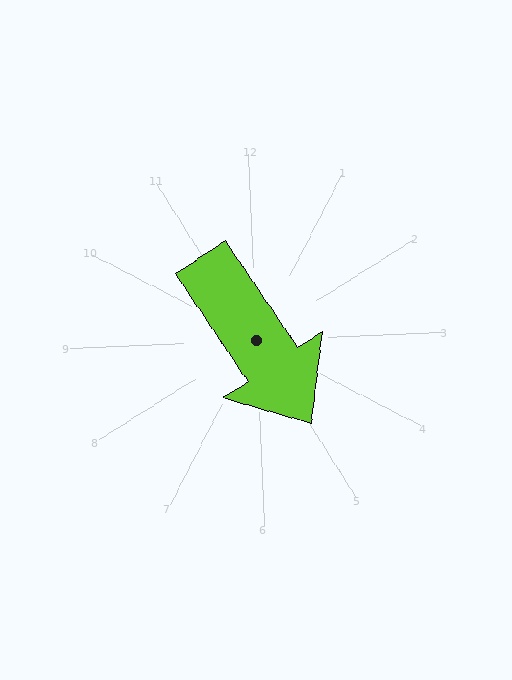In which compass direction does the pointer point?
Southeast.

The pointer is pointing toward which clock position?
Roughly 5 o'clock.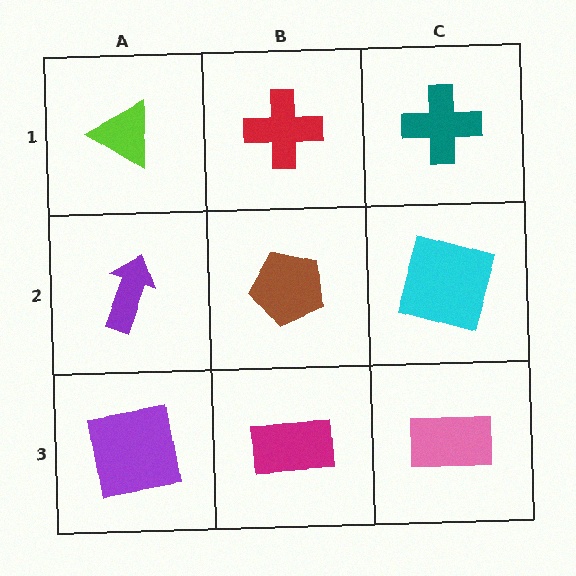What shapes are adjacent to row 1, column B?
A brown pentagon (row 2, column B), a lime triangle (row 1, column A), a teal cross (row 1, column C).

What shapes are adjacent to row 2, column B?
A red cross (row 1, column B), a magenta rectangle (row 3, column B), a purple arrow (row 2, column A), a cyan square (row 2, column C).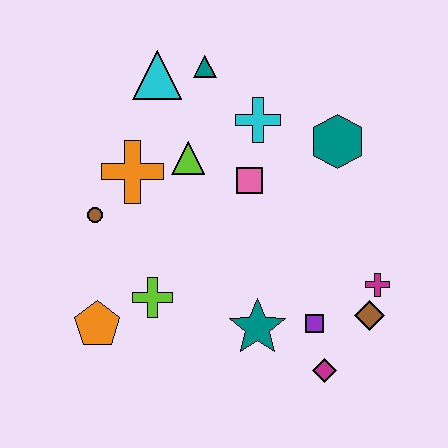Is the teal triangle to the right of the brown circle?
Yes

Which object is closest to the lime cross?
The orange pentagon is closest to the lime cross.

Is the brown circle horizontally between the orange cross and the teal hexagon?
No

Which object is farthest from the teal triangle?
The magenta diamond is farthest from the teal triangle.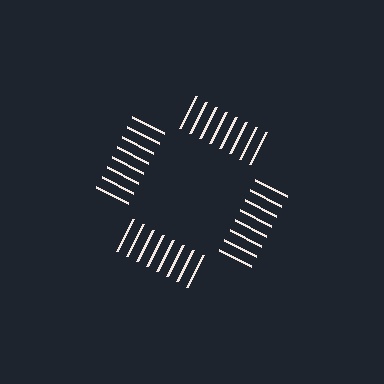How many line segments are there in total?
32 — 8 along each of the 4 edges.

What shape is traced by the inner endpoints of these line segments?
An illusory square — the line segments terminate on its edges but no continuous stroke is drawn.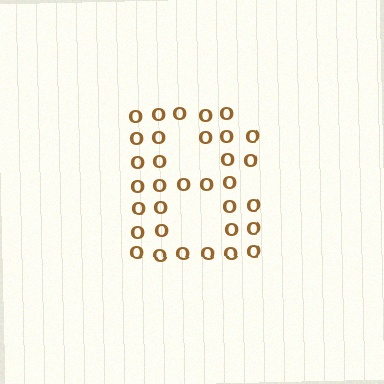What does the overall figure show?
The overall figure shows the letter B.